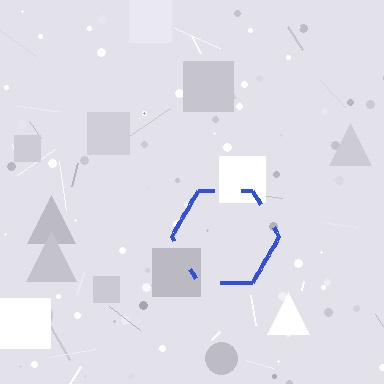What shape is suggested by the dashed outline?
The dashed outline suggests a hexagon.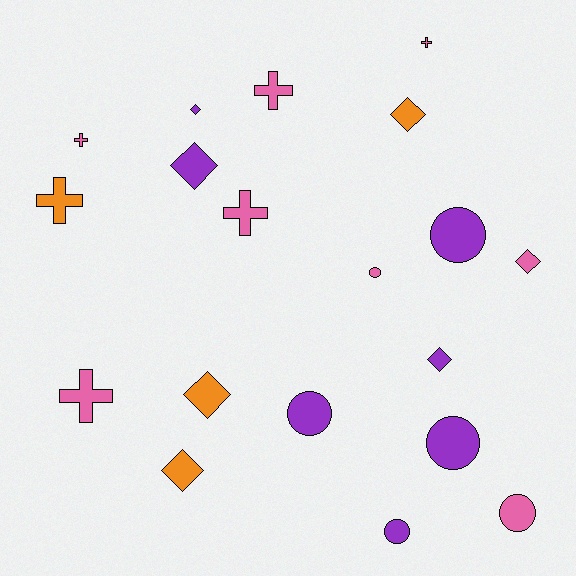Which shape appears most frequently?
Diamond, with 7 objects.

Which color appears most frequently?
Pink, with 8 objects.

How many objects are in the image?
There are 19 objects.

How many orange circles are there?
There are no orange circles.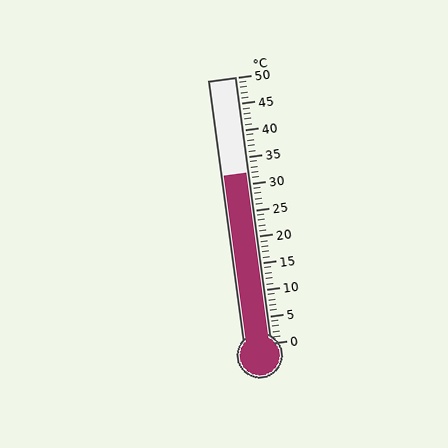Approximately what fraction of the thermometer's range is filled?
The thermometer is filled to approximately 65% of its range.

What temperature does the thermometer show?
The thermometer shows approximately 32°C.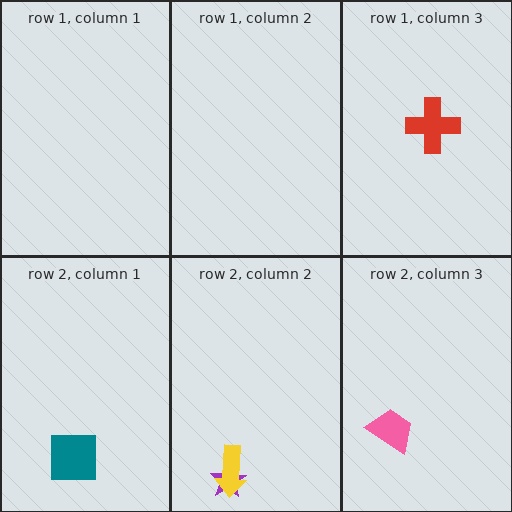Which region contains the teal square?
The row 2, column 1 region.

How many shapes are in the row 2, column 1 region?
1.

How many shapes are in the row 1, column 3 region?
1.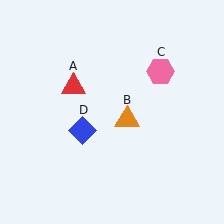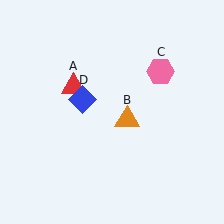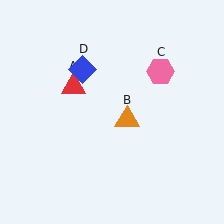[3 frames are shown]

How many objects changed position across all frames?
1 object changed position: blue diamond (object D).